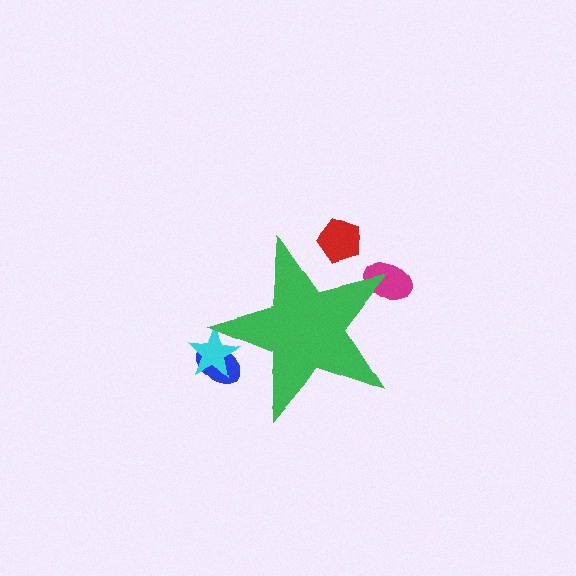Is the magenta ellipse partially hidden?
Yes, the magenta ellipse is partially hidden behind the green star.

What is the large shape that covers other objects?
A green star.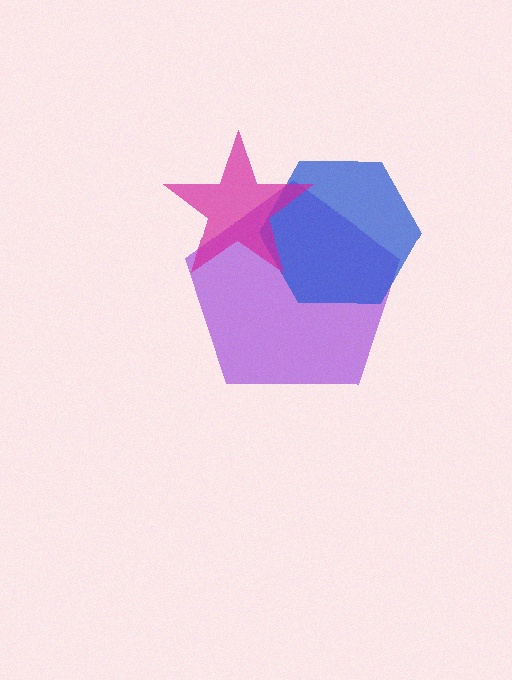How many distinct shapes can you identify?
There are 3 distinct shapes: a purple pentagon, a blue hexagon, a magenta star.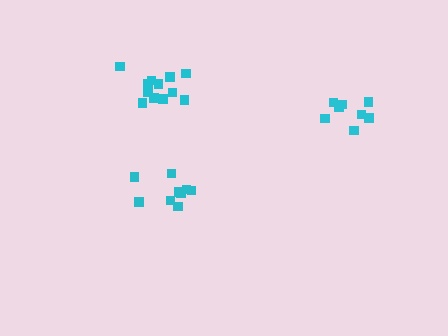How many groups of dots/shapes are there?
There are 3 groups.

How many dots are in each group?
Group 1: 9 dots, Group 2: 8 dots, Group 3: 12 dots (29 total).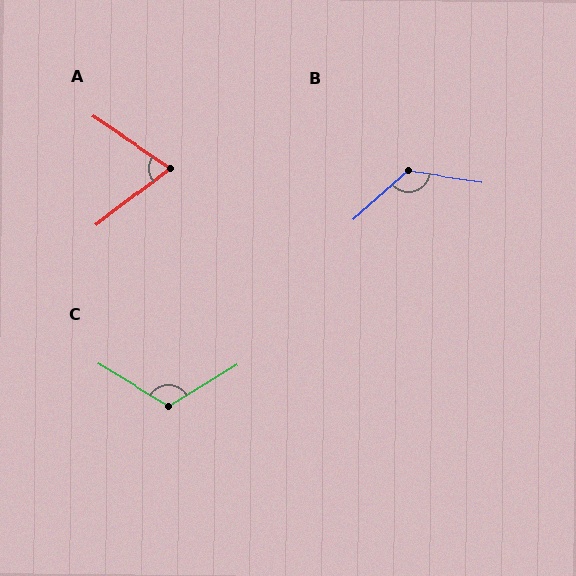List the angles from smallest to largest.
A (71°), C (118°), B (130°).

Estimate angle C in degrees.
Approximately 118 degrees.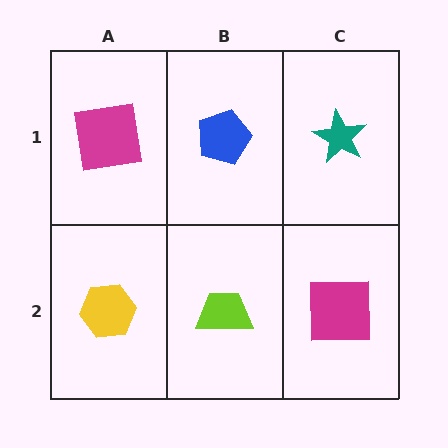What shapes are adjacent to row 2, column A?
A magenta square (row 1, column A), a lime trapezoid (row 2, column B).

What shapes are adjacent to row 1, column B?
A lime trapezoid (row 2, column B), a magenta square (row 1, column A), a teal star (row 1, column C).